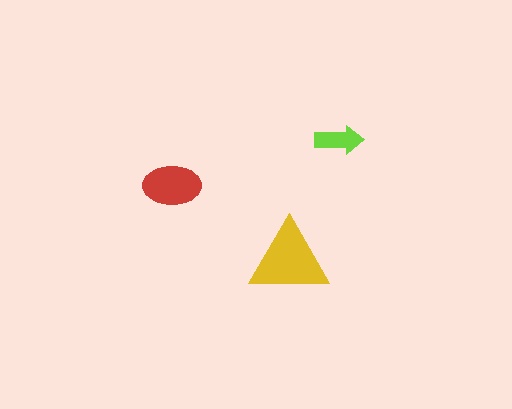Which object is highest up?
The lime arrow is topmost.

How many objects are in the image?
There are 3 objects in the image.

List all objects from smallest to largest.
The lime arrow, the red ellipse, the yellow triangle.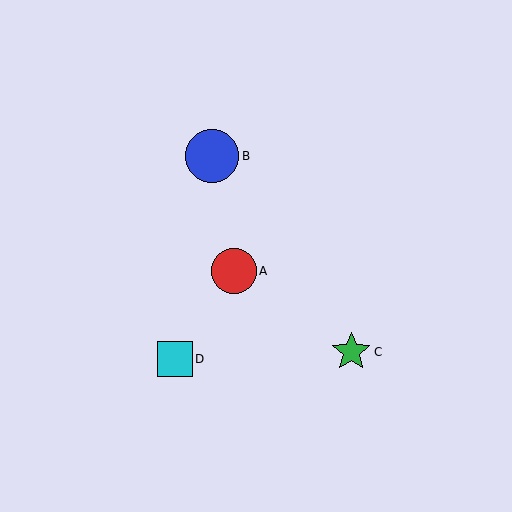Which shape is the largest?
The blue circle (labeled B) is the largest.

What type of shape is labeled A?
Shape A is a red circle.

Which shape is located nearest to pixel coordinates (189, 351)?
The cyan square (labeled D) at (175, 359) is nearest to that location.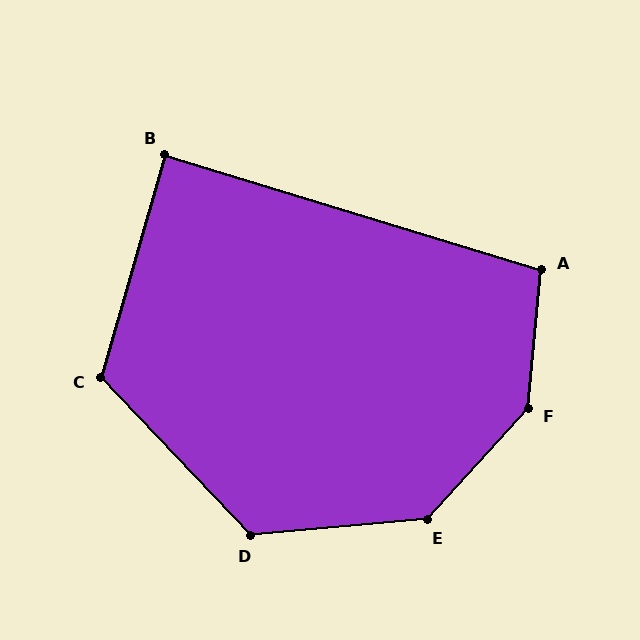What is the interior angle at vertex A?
Approximately 102 degrees (obtuse).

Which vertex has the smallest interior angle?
B, at approximately 89 degrees.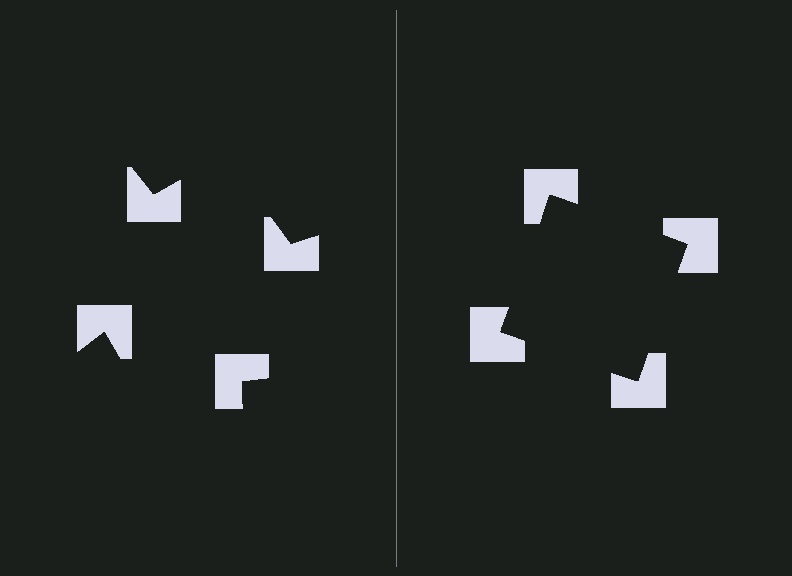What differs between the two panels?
The notched squares are positioned identically on both sides; only the wedge orientations differ. On the right they align to a square; on the left they are misaligned.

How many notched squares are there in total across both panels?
8 — 4 on each side.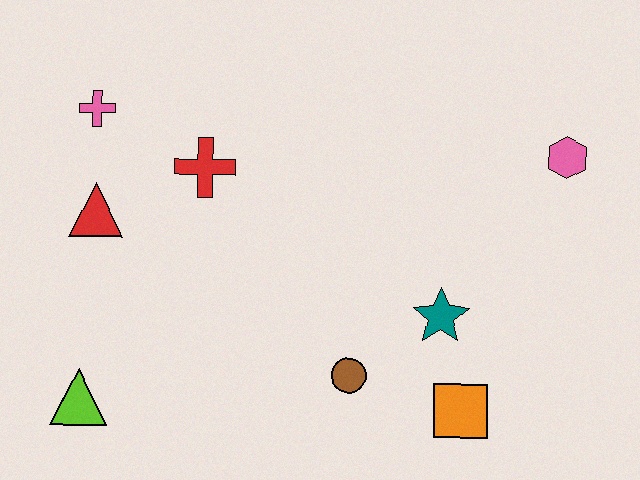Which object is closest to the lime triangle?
The red triangle is closest to the lime triangle.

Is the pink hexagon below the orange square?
No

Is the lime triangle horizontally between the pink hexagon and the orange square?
No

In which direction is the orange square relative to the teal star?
The orange square is below the teal star.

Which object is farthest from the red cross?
The pink hexagon is farthest from the red cross.